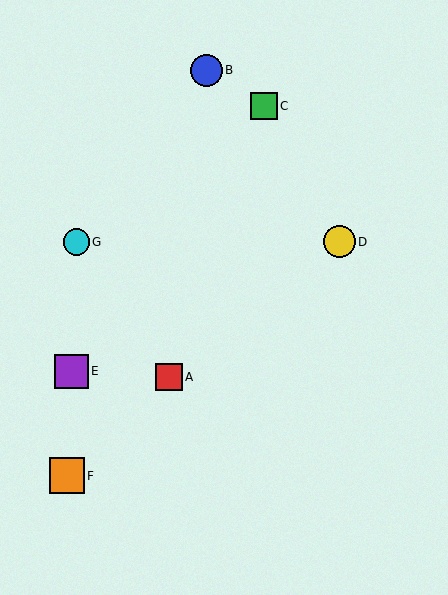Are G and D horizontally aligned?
Yes, both are at y≈242.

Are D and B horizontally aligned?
No, D is at y≈242 and B is at y≈70.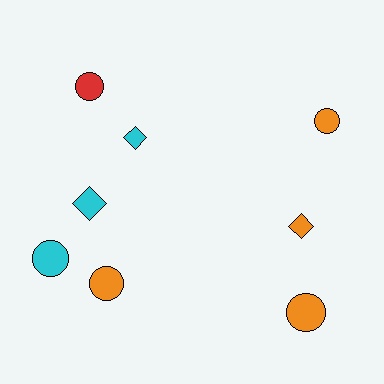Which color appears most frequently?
Orange, with 4 objects.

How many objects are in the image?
There are 8 objects.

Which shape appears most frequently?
Circle, with 5 objects.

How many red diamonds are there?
There are no red diamonds.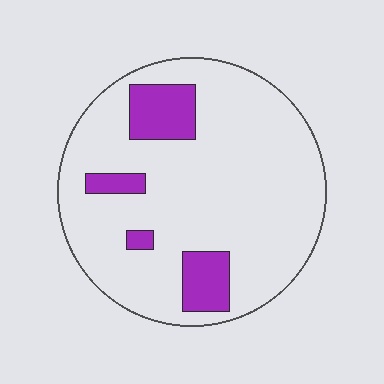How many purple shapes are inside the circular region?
4.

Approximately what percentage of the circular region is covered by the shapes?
Approximately 15%.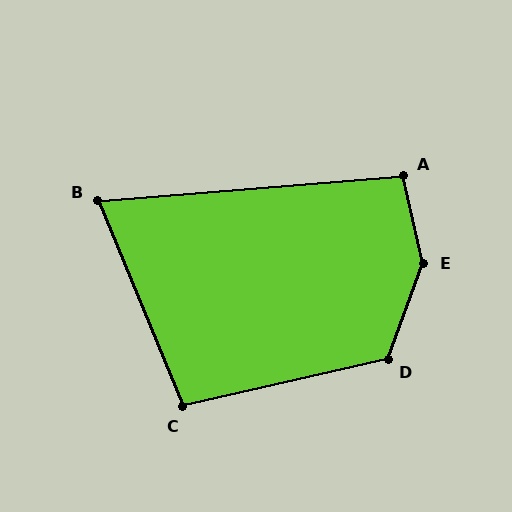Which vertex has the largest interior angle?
E, at approximately 147 degrees.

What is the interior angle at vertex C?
Approximately 99 degrees (obtuse).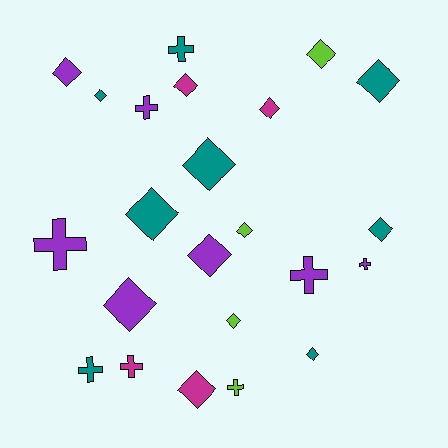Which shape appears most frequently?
Diamond, with 15 objects.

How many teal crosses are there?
There are 2 teal crosses.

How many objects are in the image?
There are 23 objects.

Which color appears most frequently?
Teal, with 8 objects.